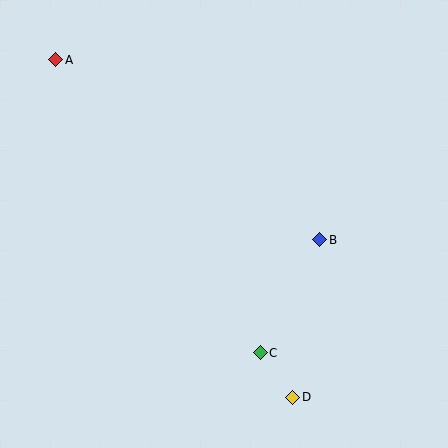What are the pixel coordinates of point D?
Point D is at (293, 397).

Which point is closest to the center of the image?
Point B at (320, 240) is closest to the center.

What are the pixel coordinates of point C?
Point C is at (260, 353).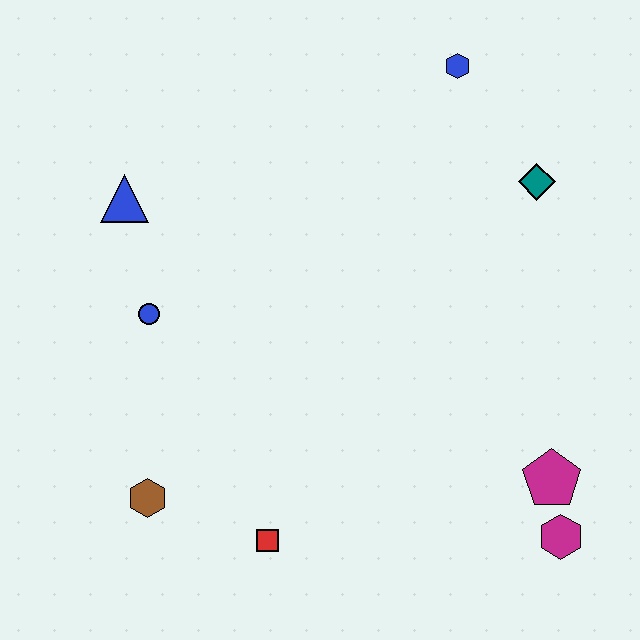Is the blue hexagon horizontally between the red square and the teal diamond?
Yes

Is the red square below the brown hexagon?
Yes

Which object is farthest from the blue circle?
The magenta hexagon is farthest from the blue circle.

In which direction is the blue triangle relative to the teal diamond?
The blue triangle is to the left of the teal diamond.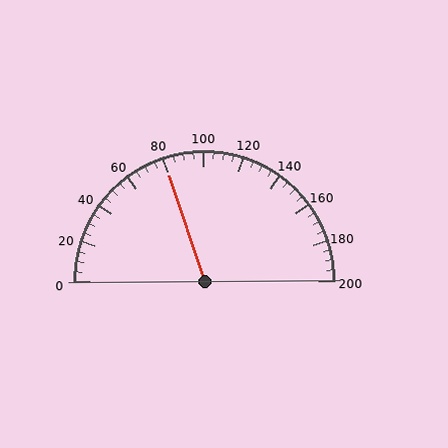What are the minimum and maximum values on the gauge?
The gauge ranges from 0 to 200.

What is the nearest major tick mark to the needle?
The nearest major tick mark is 80.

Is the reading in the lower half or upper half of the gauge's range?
The reading is in the lower half of the range (0 to 200).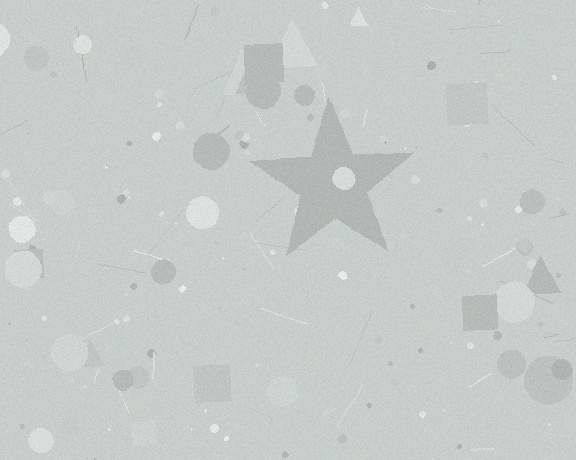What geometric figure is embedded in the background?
A star is embedded in the background.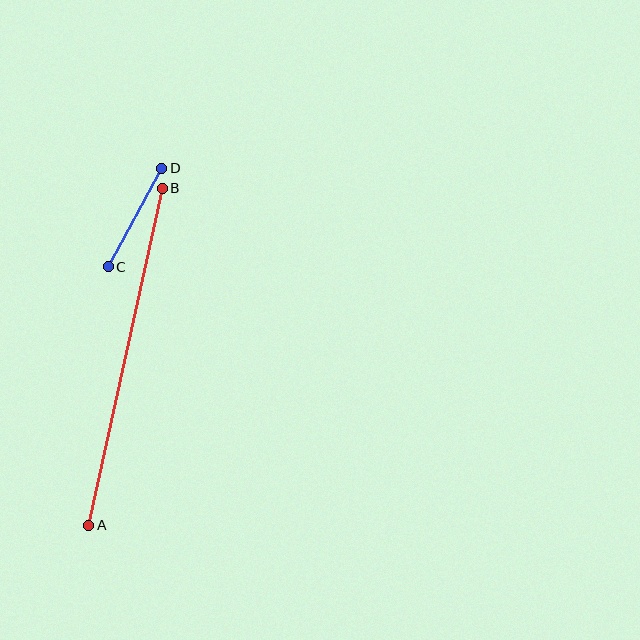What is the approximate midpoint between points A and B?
The midpoint is at approximately (126, 357) pixels.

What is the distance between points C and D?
The distance is approximately 112 pixels.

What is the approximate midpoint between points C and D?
The midpoint is at approximately (135, 218) pixels.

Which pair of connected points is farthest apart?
Points A and B are farthest apart.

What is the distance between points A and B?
The distance is approximately 345 pixels.